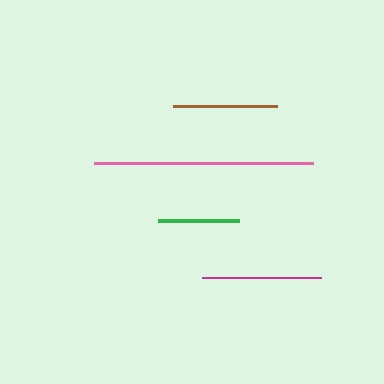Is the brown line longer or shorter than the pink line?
The pink line is longer than the brown line.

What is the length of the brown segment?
The brown segment is approximately 104 pixels long.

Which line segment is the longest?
The pink line is the longest at approximately 219 pixels.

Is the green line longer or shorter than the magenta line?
The magenta line is longer than the green line.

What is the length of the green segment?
The green segment is approximately 81 pixels long.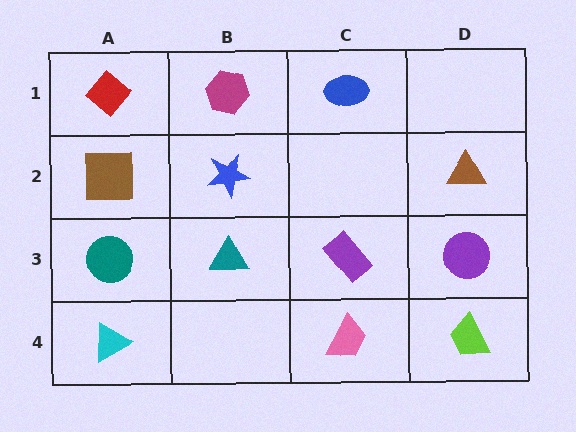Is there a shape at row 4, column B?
No, that cell is empty.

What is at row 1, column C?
A blue ellipse.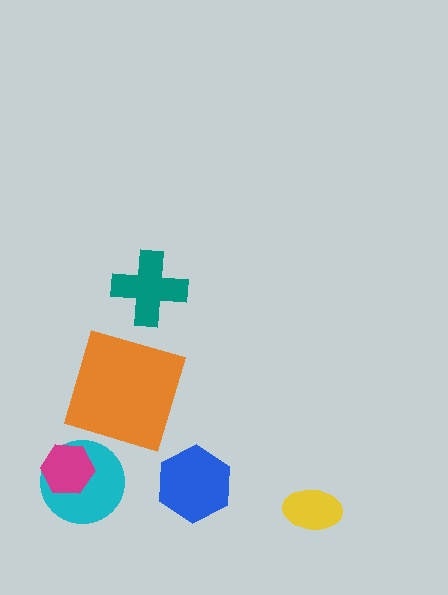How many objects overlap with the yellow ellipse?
0 objects overlap with the yellow ellipse.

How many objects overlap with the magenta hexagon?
1 object overlaps with the magenta hexagon.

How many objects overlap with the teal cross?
0 objects overlap with the teal cross.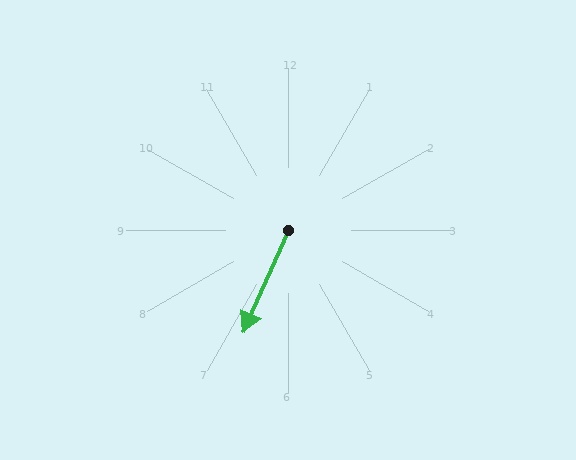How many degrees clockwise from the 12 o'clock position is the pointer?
Approximately 204 degrees.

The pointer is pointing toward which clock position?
Roughly 7 o'clock.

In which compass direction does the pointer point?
Southwest.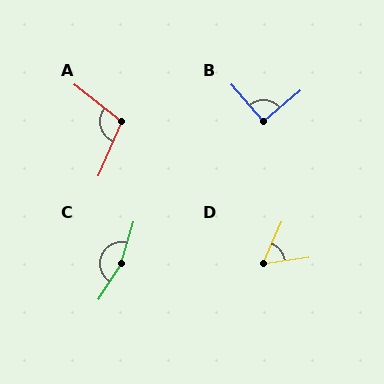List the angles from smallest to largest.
D (58°), B (91°), A (105°), C (164°).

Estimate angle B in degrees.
Approximately 91 degrees.